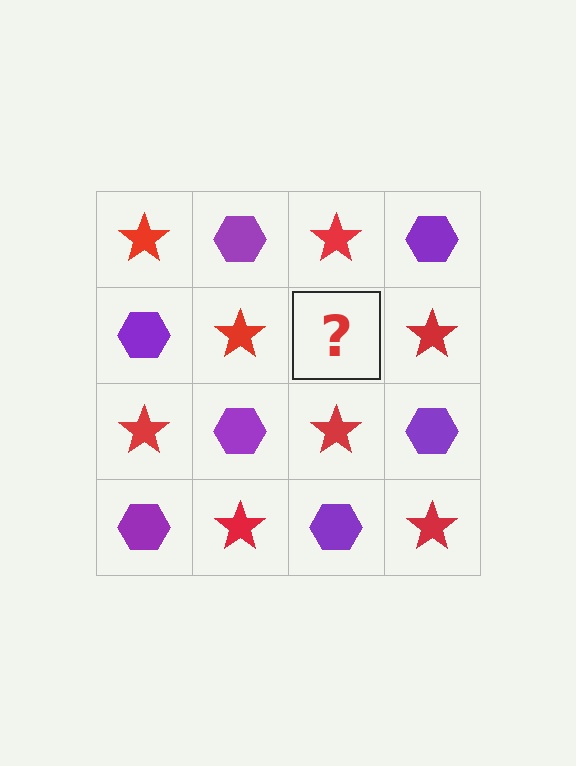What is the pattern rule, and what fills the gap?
The rule is that it alternates red star and purple hexagon in a checkerboard pattern. The gap should be filled with a purple hexagon.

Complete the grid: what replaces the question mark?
The question mark should be replaced with a purple hexagon.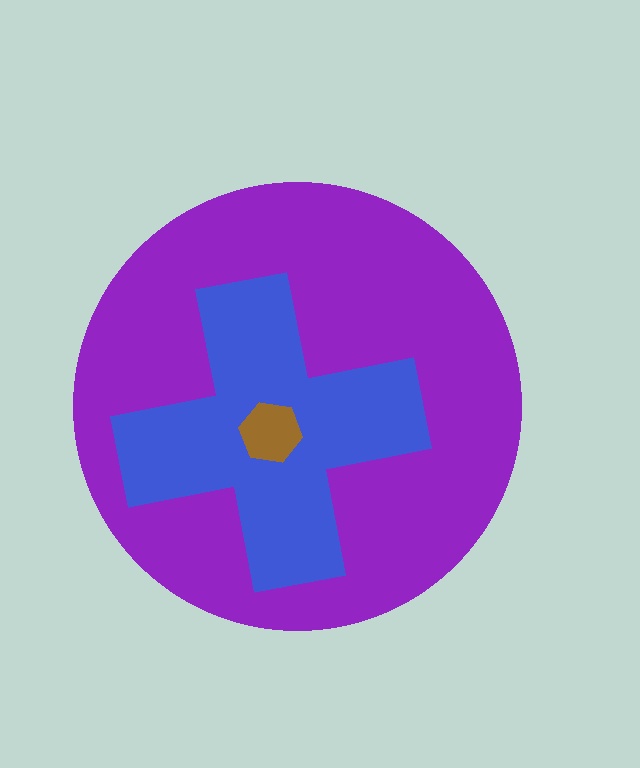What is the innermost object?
The brown hexagon.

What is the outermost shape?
The purple circle.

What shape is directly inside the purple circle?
The blue cross.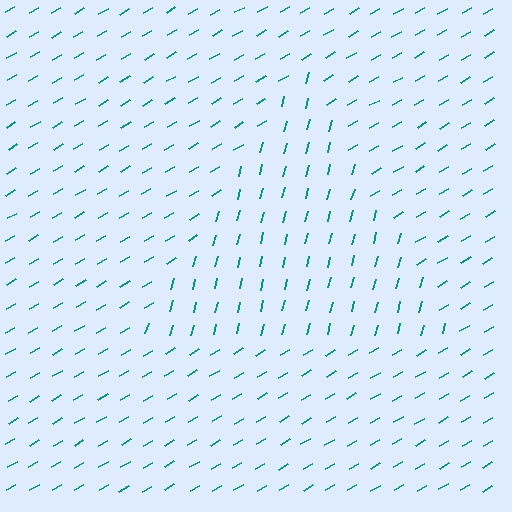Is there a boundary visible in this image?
Yes, there is a texture boundary formed by a change in line orientation.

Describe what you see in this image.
The image is filled with small teal line segments. A triangle region in the image has lines oriented differently from the surrounding lines, creating a visible texture boundary.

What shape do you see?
I see a triangle.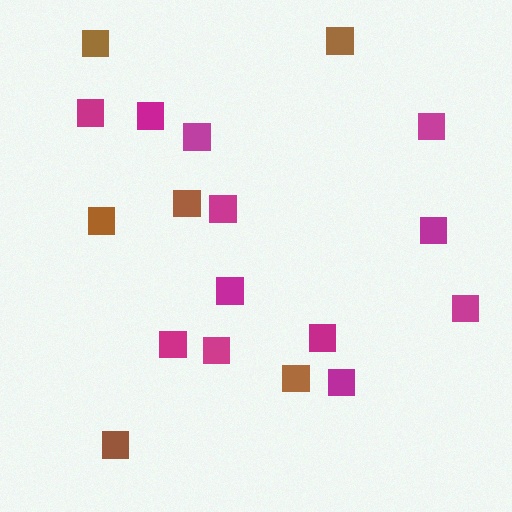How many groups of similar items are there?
There are 2 groups: one group of magenta squares (12) and one group of brown squares (6).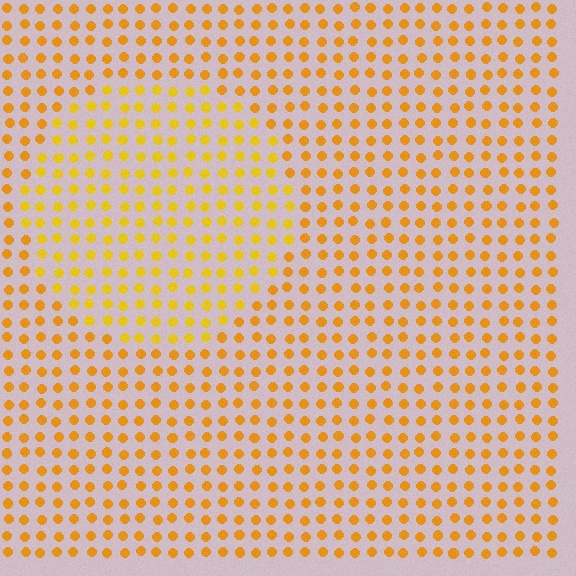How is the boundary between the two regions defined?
The boundary is defined purely by a slight shift in hue (about 15 degrees). Spacing, size, and orientation are identical on both sides.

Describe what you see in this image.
The image is filled with small orange elements in a uniform arrangement. A circle-shaped region is visible where the elements are tinted to a slightly different hue, forming a subtle color boundary.